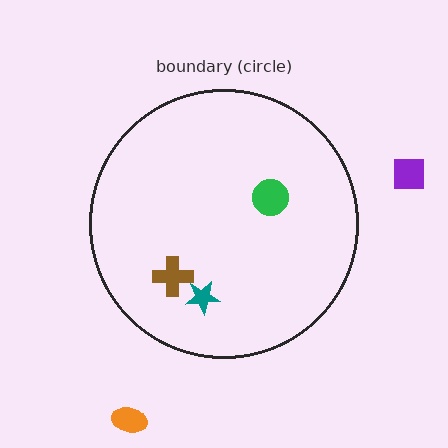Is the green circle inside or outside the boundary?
Inside.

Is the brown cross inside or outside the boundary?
Inside.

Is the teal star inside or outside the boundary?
Inside.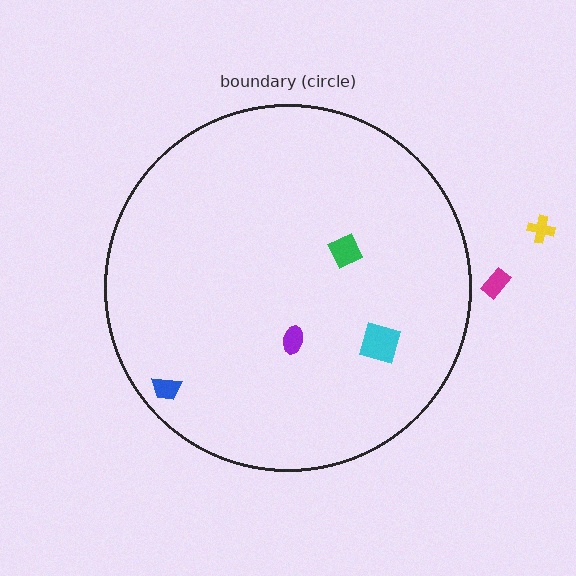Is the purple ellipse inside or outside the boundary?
Inside.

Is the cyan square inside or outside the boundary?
Inside.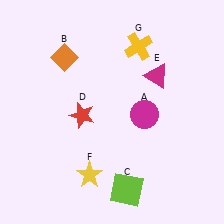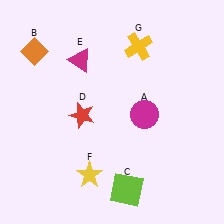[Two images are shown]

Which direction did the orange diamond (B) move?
The orange diamond (B) moved left.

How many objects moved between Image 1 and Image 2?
2 objects moved between the two images.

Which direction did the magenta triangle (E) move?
The magenta triangle (E) moved left.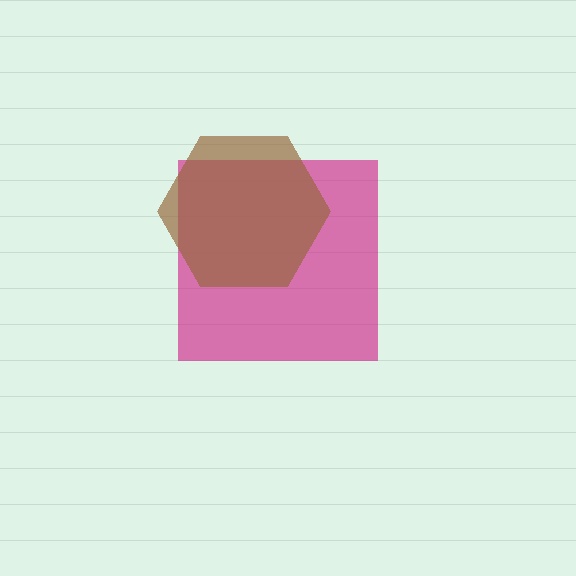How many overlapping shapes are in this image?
There are 2 overlapping shapes in the image.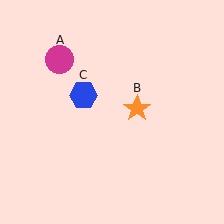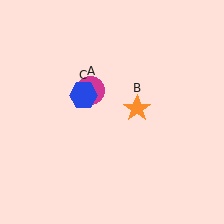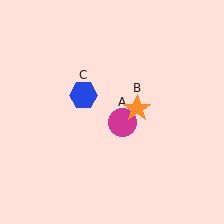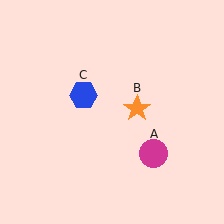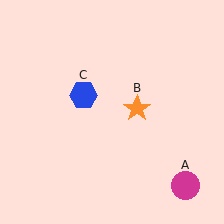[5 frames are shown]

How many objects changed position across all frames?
1 object changed position: magenta circle (object A).